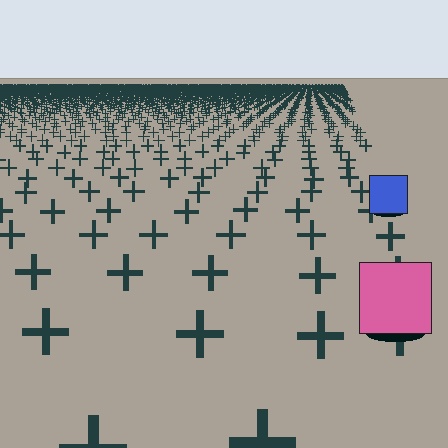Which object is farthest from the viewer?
The blue square is farthest from the viewer. It appears smaller and the ground texture around it is denser.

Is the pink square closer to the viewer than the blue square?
Yes. The pink square is closer — you can tell from the texture gradient: the ground texture is coarser near it.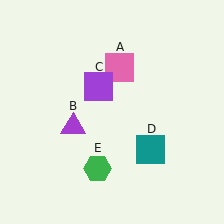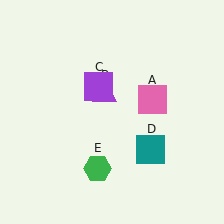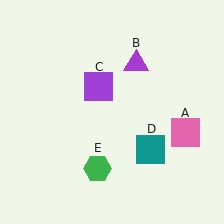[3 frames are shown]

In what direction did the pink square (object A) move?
The pink square (object A) moved down and to the right.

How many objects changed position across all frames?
2 objects changed position: pink square (object A), purple triangle (object B).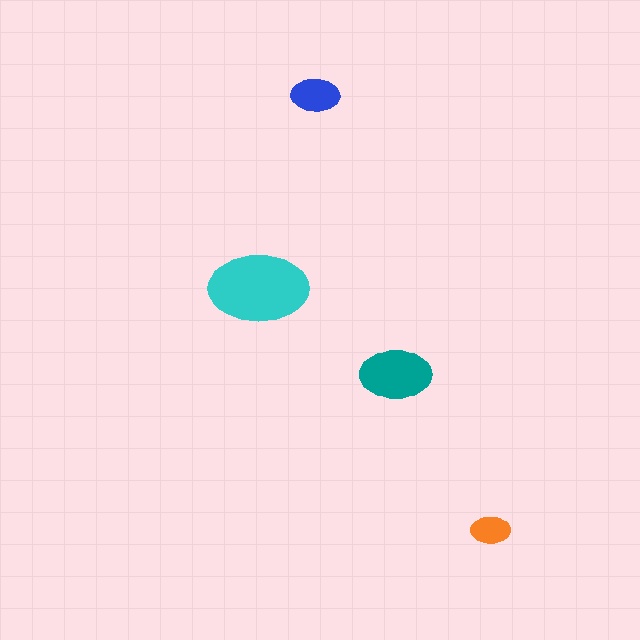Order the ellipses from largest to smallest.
the cyan one, the teal one, the blue one, the orange one.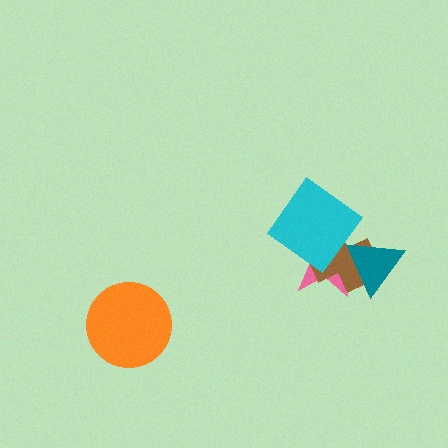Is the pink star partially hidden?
Yes, it is partially covered by another shape.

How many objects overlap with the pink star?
3 objects overlap with the pink star.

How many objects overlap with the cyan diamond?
2 objects overlap with the cyan diamond.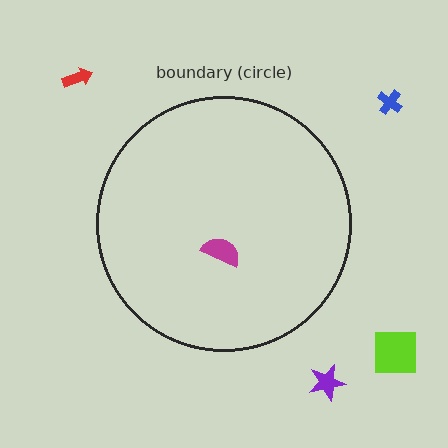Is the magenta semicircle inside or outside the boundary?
Inside.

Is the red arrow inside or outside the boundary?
Outside.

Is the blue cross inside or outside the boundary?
Outside.